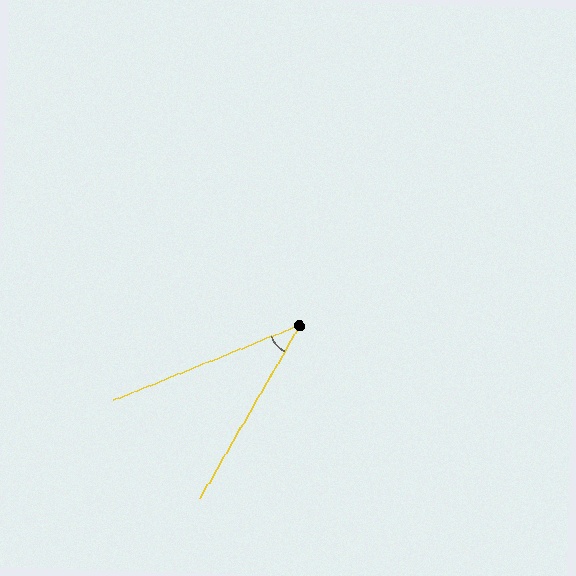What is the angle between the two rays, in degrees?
Approximately 38 degrees.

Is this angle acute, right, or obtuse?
It is acute.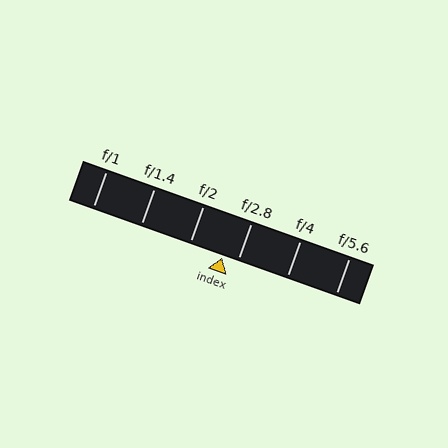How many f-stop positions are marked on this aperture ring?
There are 6 f-stop positions marked.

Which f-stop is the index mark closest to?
The index mark is closest to f/2.8.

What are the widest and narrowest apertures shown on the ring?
The widest aperture shown is f/1 and the narrowest is f/5.6.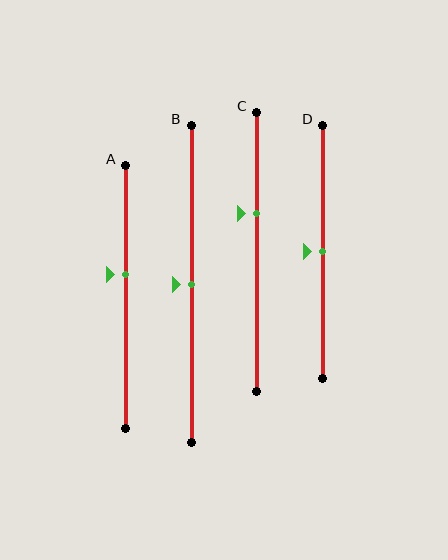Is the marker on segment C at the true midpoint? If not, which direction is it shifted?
No, the marker on segment C is shifted upward by about 14% of the segment length.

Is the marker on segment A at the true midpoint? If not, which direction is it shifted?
No, the marker on segment A is shifted upward by about 9% of the segment length.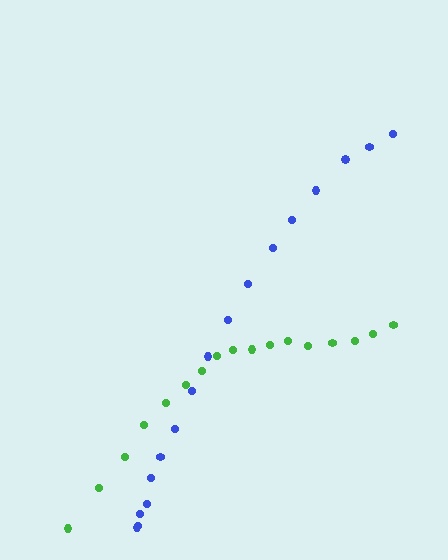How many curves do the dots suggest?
There are 2 distinct paths.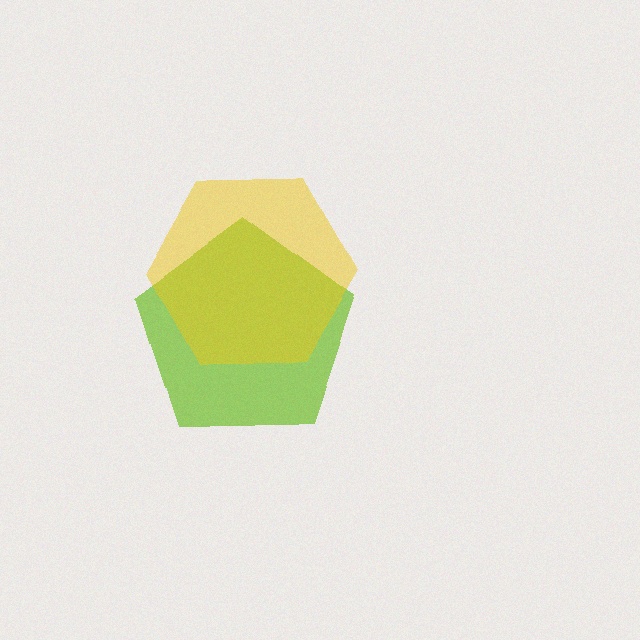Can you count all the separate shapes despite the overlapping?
Yes, there are 2 separate shapes.